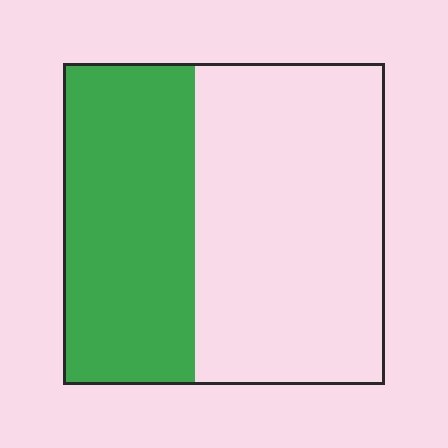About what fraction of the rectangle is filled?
About two fifths (2/5).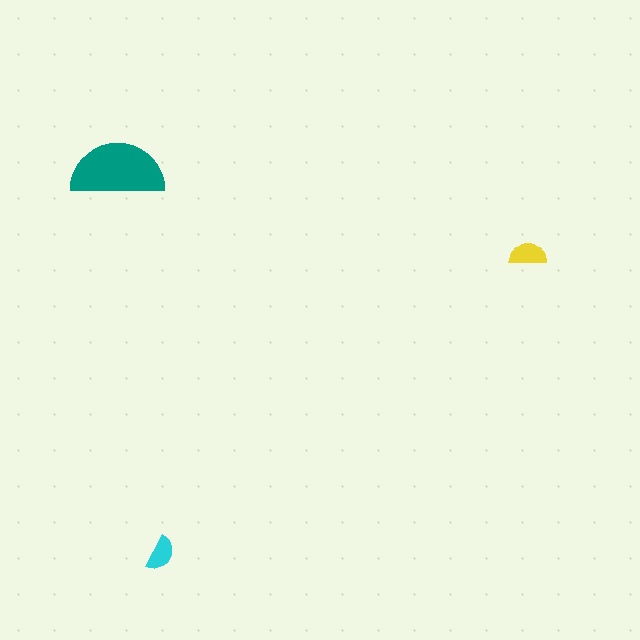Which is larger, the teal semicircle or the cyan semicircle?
The teal one.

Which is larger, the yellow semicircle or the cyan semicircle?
The yellow one.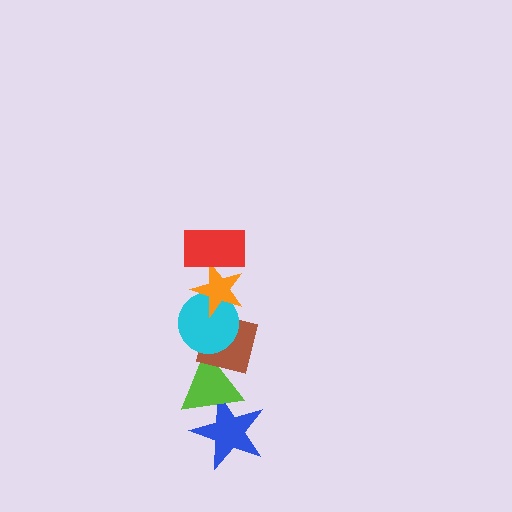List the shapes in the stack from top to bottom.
From top to bottom: the red rectangle, the orange star, the cyan circle, the brown square, the lime triangle, the blue star.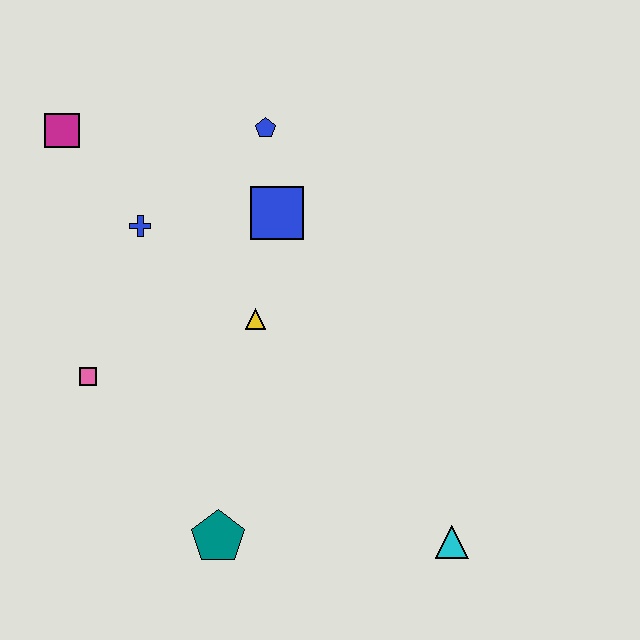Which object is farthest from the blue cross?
The cyan triangle is farthest from the blue cross.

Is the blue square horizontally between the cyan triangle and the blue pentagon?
Yes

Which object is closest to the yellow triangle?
The blue square is closest to the yellow triangle.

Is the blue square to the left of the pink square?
No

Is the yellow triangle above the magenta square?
No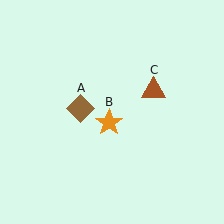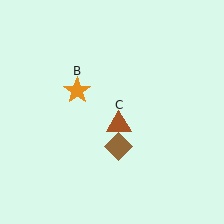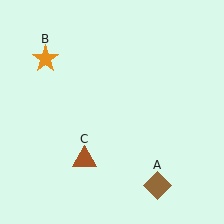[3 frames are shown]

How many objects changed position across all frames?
3 objects changed position: brown diamond (object A), orange star (object B), brown triangle (object C).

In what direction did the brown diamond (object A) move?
The brown diamond (object A) moved down and to the right.